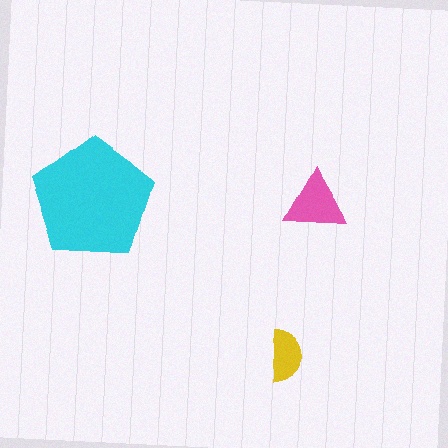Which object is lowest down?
The yellow semicircle is bottommost.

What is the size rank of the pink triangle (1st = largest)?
2nd.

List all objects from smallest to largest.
The yellow semicircle, the pink triangle, the cyan pentagon.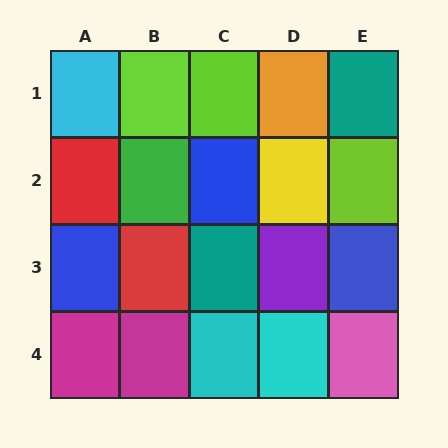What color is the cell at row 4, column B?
Magenta.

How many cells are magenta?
2 cells are magenta.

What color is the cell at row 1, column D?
Orange.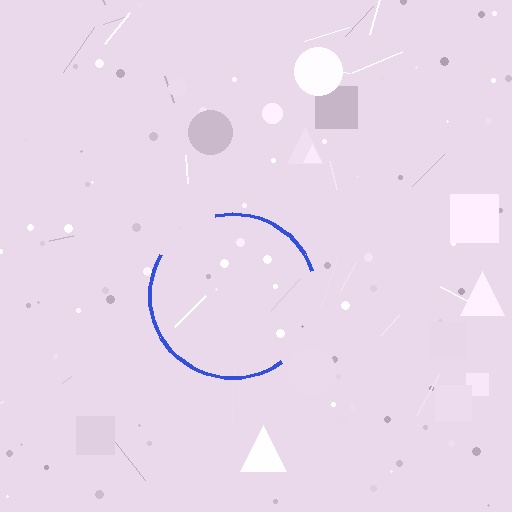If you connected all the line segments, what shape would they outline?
They would outline a circle.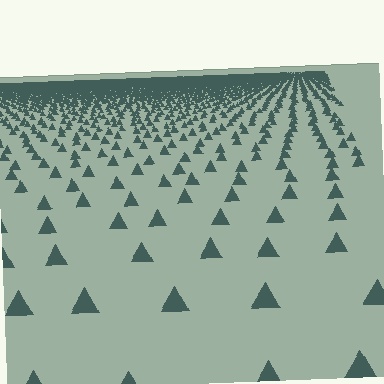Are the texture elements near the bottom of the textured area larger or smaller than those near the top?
Larger. Near the bottom, elements are closer to the viewer and appear at a bigger on-screen size.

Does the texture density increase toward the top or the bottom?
Density increases toward the top.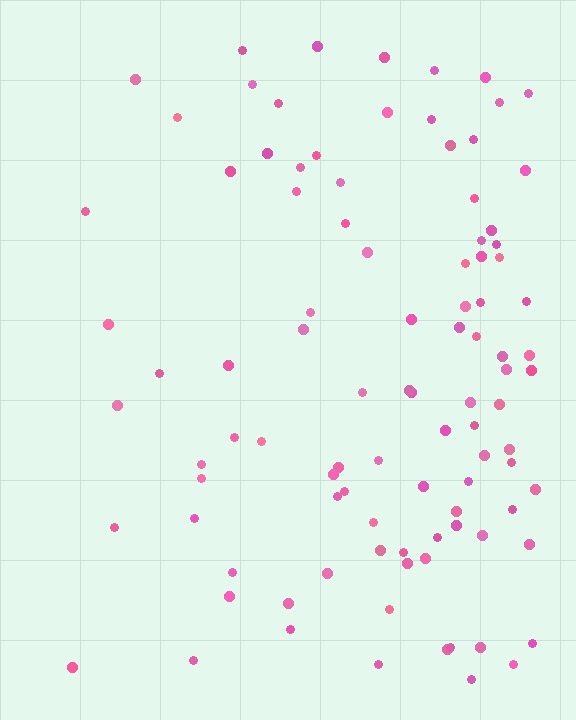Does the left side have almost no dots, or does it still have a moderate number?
Still a moderate number, just noticeably fewer than the right.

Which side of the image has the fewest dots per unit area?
The left.